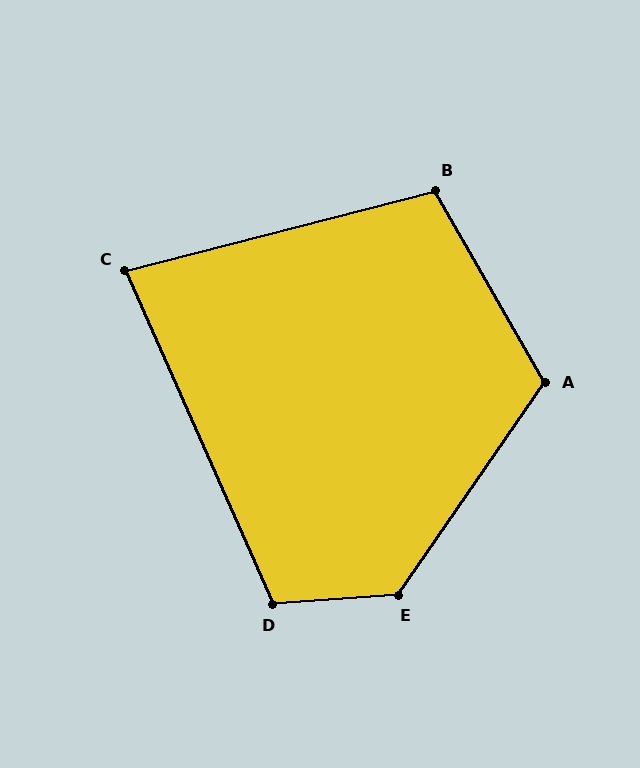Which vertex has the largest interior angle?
E, at approximately 129 degrees.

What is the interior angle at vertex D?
Approximately 110 degrees (obtuse).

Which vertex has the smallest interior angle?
C, at approximately 81 degrees.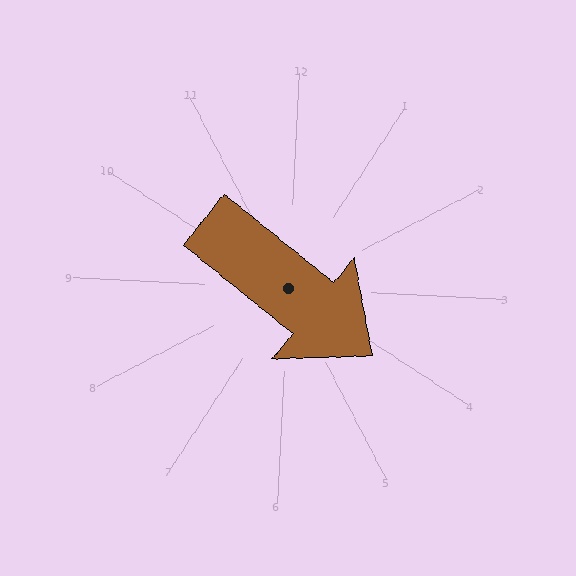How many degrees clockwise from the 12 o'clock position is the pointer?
Approximately 126 degrees.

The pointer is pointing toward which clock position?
Roughly 4 o'clock.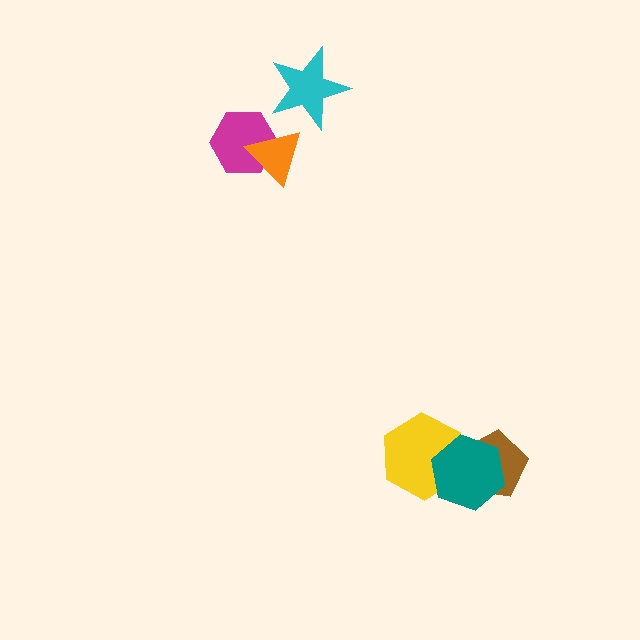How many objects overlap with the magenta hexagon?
1 object overlaps with the magenta hexagon.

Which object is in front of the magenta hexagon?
The orange triangle is in front of the magenta hexagon.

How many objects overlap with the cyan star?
0 objects overlap with the cyan star.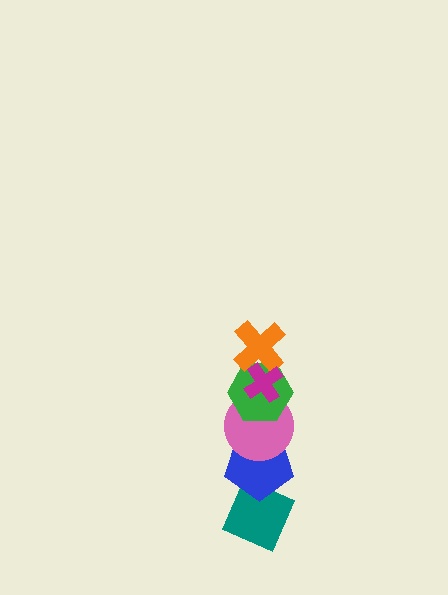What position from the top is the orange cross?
The orange cross is 2nd from the top.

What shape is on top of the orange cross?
The magenta cross is on top of the orange cross.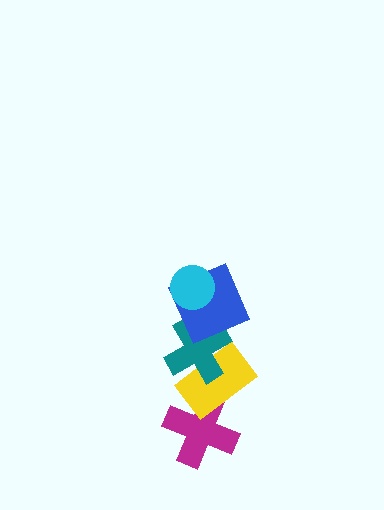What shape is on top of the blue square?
The cyan circle is on top of the blue square.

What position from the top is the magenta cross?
The magenta cross is 5th from the top.